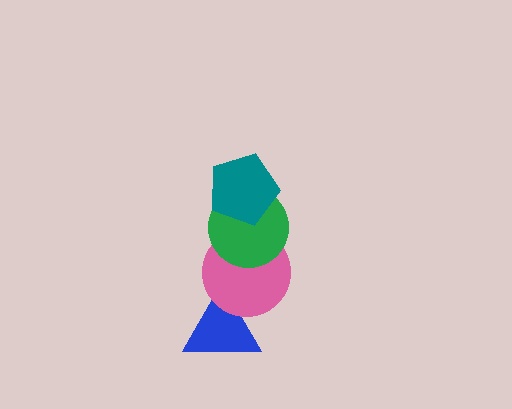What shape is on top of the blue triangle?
The pink circle is on top of the blue triangle.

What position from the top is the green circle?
The green circle is 2nd from the top.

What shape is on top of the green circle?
The teal pentagon is on top of the green circle.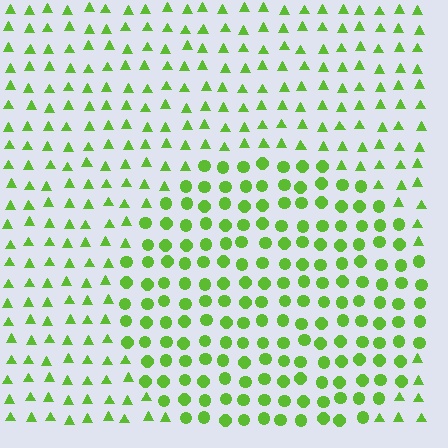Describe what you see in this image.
The image is filled with small lime elements arranged in a uniform grid. A circle-shaped region contains circles, while the surrounding area contains triangles. The boundary is defined purely by the change in element shape.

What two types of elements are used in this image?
The image uses circles inside the circle region and triangles outside it.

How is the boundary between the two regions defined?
The boundary is defined by a change in element shape: circles inside vs. triangles outside. All elements share the same color and spacing.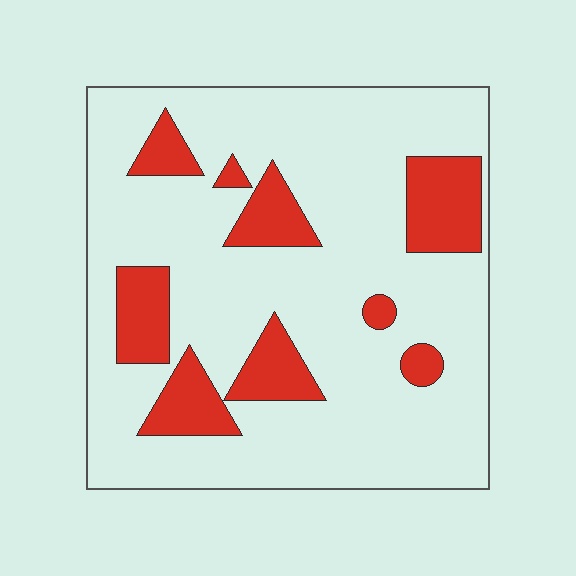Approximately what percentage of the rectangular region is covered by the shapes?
Approximately 20%.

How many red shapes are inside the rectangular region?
9.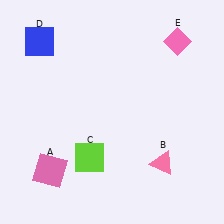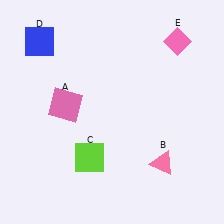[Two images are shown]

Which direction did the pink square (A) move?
The pink square (A) moved up.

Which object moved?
The pink square (A) moved up.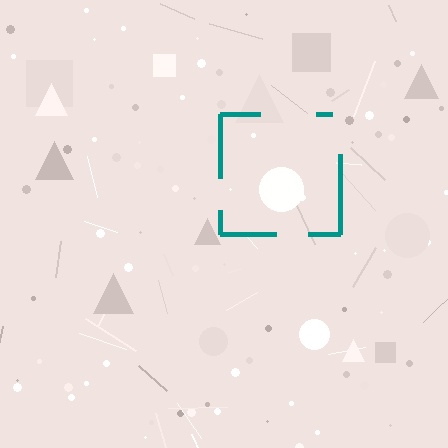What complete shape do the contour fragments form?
The contour fragments form a square.